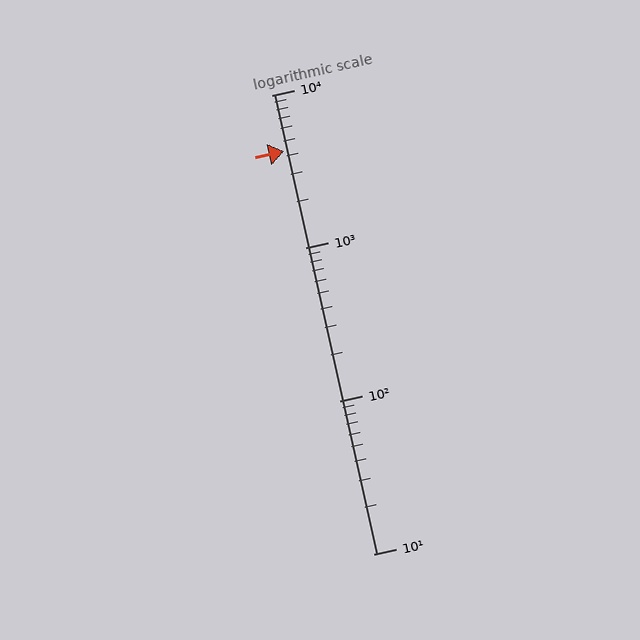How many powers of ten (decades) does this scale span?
The scale spans 3 decades, from 10 to 10000.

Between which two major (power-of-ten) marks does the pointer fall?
The pointer is between 1000 and 10000.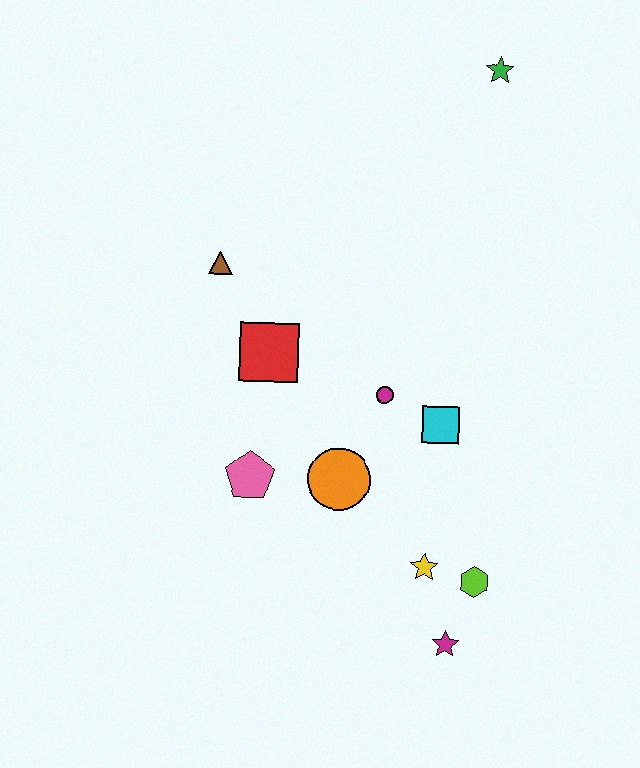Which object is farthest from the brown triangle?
The magenta star is farthest from the brown triangle.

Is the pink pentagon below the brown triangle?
Yes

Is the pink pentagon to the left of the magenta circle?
Yes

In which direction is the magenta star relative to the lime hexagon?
The magenta star is below the lime hexagon.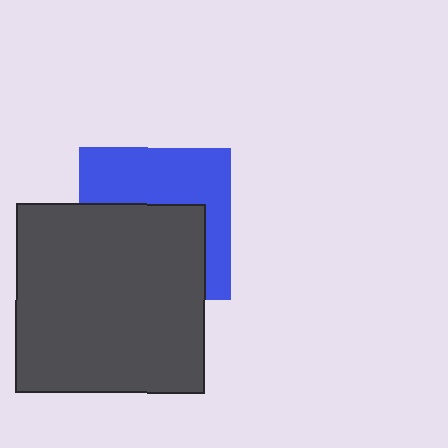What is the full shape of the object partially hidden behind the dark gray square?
The partially hidden object is a blue square.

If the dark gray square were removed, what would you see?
You would see the complete blue square.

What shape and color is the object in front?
The object in front is a dark gray square.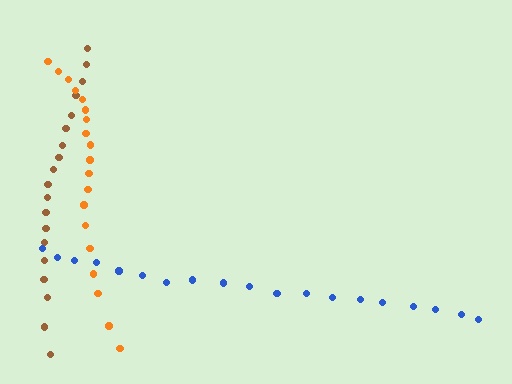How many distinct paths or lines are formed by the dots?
There are 3 distinct paths.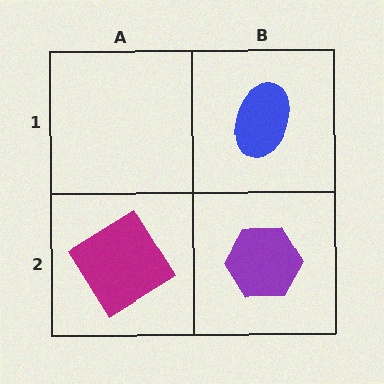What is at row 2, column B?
A purple hexagon.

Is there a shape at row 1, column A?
No, that cell is empty.